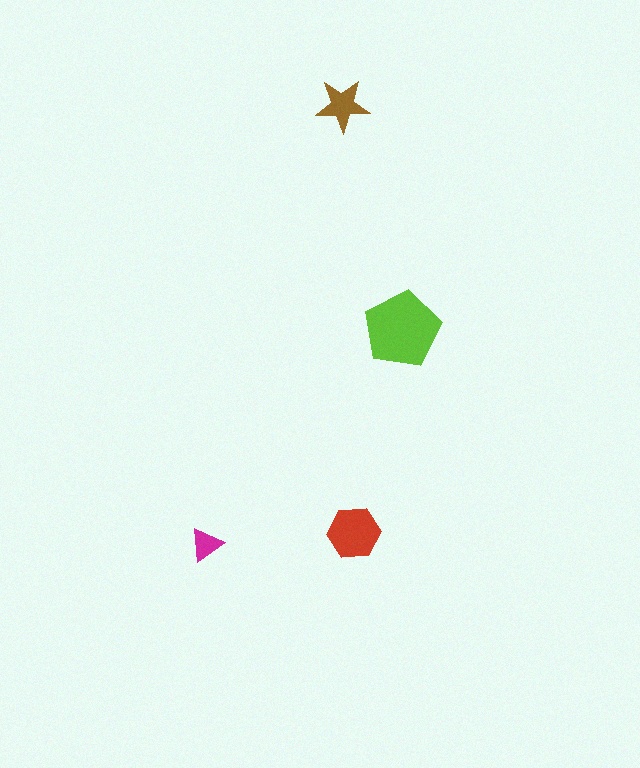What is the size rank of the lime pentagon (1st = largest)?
1st.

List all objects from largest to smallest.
The lime pentagon, the red hexagon, the brown star, the magenta triangle.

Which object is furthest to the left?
The magenta triangle is leftmost.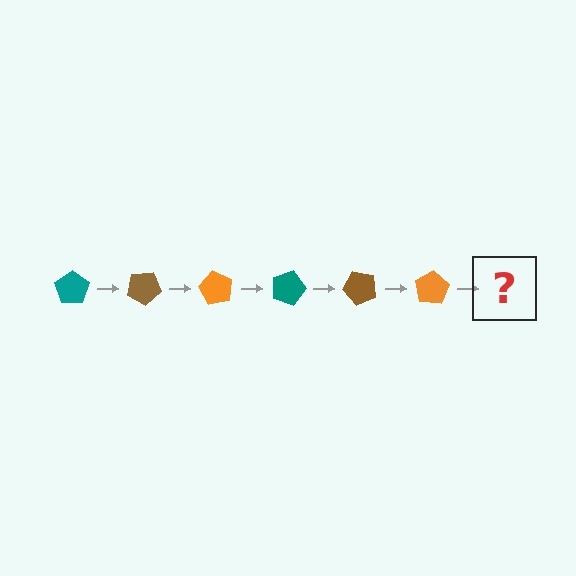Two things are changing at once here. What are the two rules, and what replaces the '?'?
The two rules are that it rotates 30 degrees each step and the color cycles through teal, brown, and orange. The '?' should be a teal pentagon, rotated 180 degrees from the start.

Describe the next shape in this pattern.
It should be a teal pentagon, rotated 180 degrees from the start.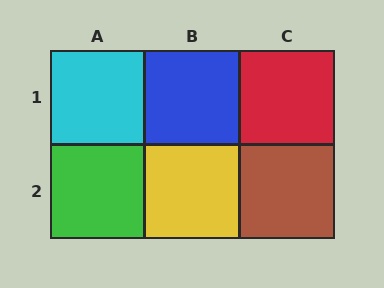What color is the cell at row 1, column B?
Blue.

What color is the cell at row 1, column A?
Cyan.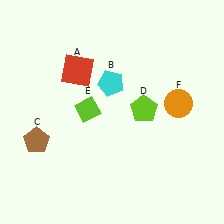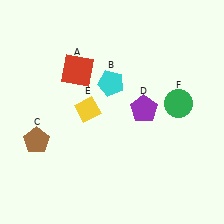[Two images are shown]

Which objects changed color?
D changed from lime to purple. E changed from lime to yellow. F changed from orange to green.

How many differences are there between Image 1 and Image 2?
There are 3 differences between the two images.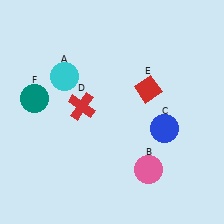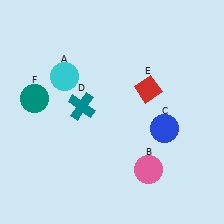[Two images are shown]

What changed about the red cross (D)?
In Image 1, D is red. In Image 2, it changed to teal.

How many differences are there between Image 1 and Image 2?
There is 1 difference between the two images.